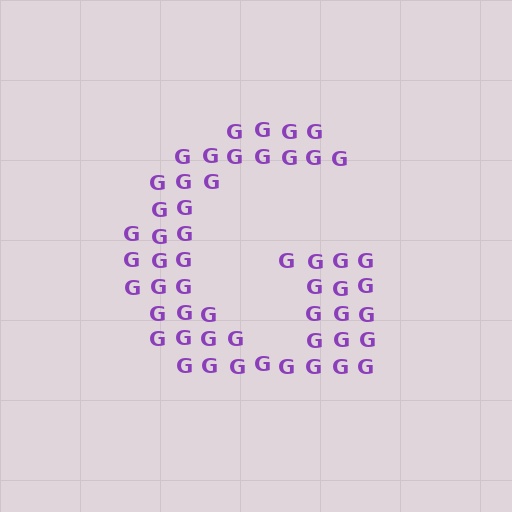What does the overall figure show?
The overall figure shows the letter G.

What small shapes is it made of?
It is made of small letter G's.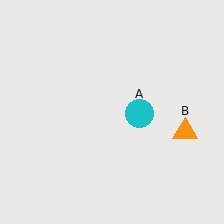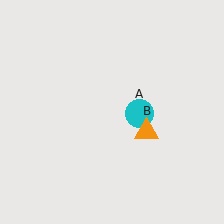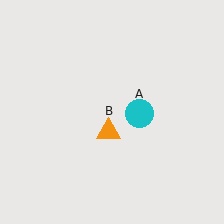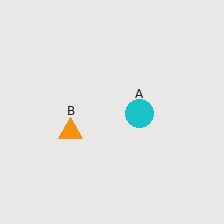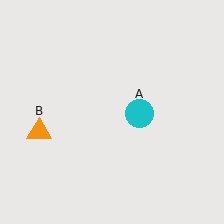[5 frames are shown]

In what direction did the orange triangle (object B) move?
The orange triangle (object B) moved left.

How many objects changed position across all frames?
1 object changed position: orange triangle (object B).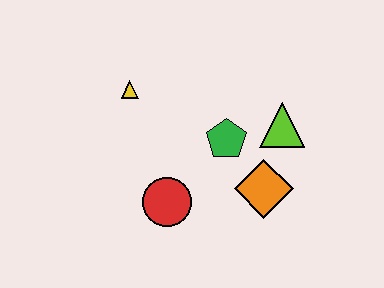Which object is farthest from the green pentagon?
The yellow triangle is farthest from the green pentagon.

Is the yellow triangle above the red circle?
Yes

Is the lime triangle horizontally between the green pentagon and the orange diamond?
No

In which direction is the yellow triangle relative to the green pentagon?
The yellow triangle is to the left of the green pentagon.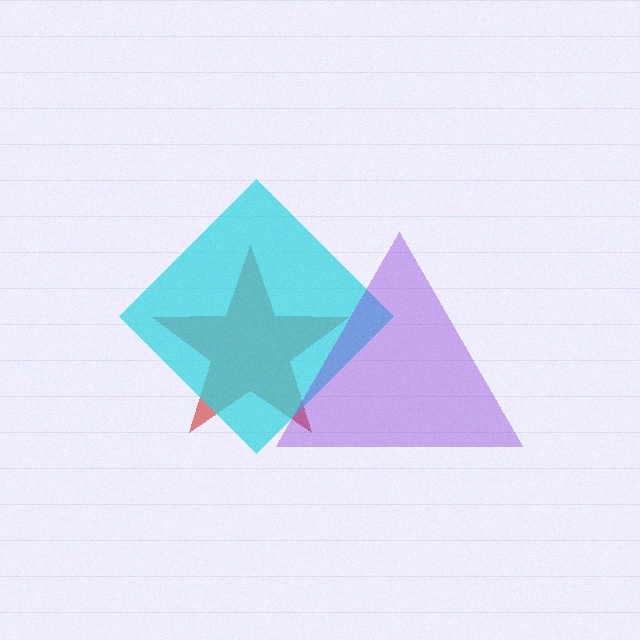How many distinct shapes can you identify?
There are 3 distinct shapes: a red star, a cyan diamond, a purple triangle.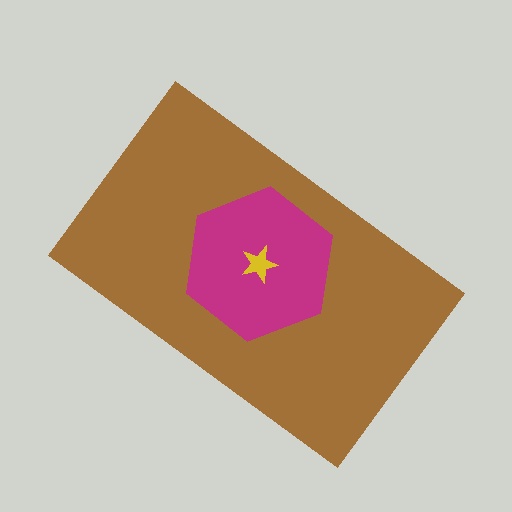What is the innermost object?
The yellow star.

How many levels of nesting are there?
3.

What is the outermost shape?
The brown rectangle.